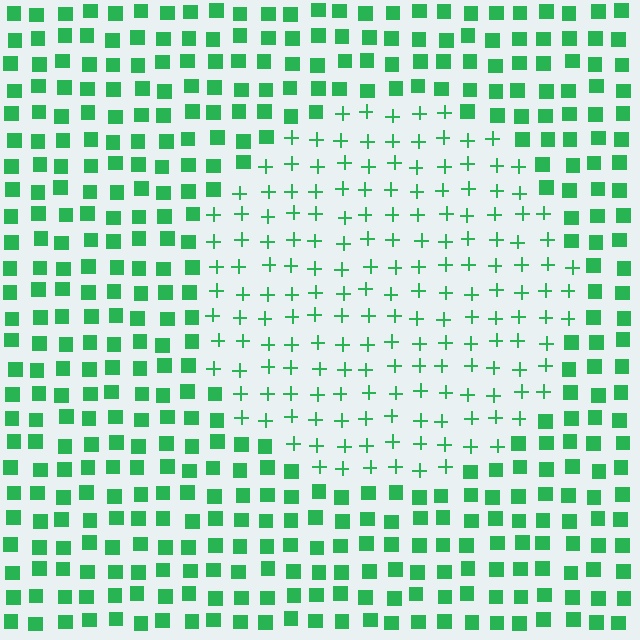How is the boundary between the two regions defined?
The boundary is defined by a change in element shape: plus signs inside vs. squares outside. All elements share the same color and spacing.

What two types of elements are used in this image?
The image uses plus signs inside the circle region and squares outside it.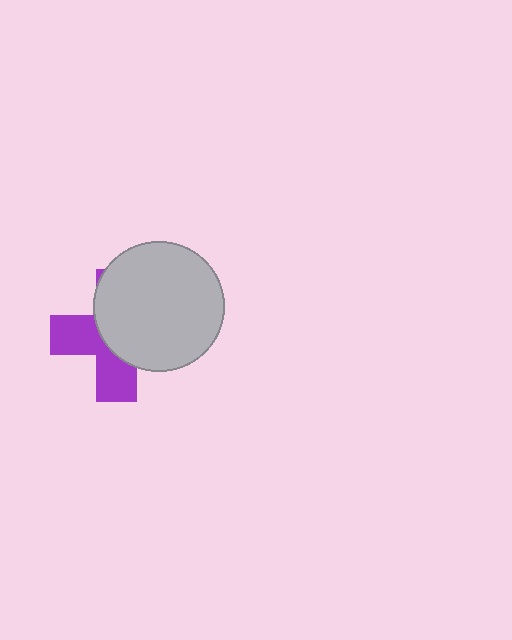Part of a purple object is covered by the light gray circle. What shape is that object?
It is a cross.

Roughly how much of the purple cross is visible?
A small part of it is visible (roughly 42%).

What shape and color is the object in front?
The object in front is a light gray circle.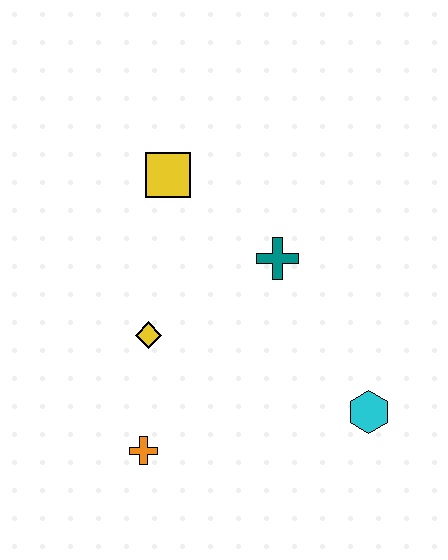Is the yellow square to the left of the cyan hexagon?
Yes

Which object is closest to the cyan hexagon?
The teal cross is closest to the cyan hexagon.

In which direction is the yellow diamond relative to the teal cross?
The yellow diamond is to the left of the teal cross.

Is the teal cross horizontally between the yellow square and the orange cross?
No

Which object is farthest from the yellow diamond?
The cyan hexagon is farthest from the yellow diamond.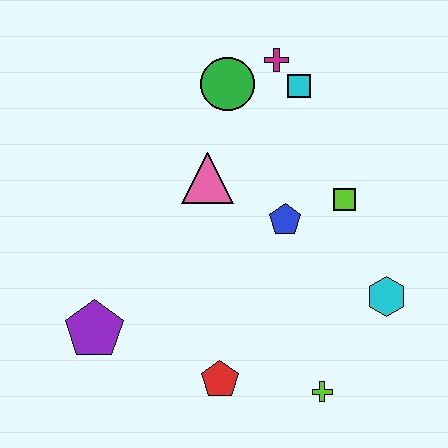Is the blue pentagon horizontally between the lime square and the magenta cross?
Yes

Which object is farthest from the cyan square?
The purple pentagon is farthest from the cyan square.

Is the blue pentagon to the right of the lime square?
No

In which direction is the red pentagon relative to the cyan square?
The red pentagon is below the cyan square.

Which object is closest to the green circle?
The magenta cross is closest to the green circle.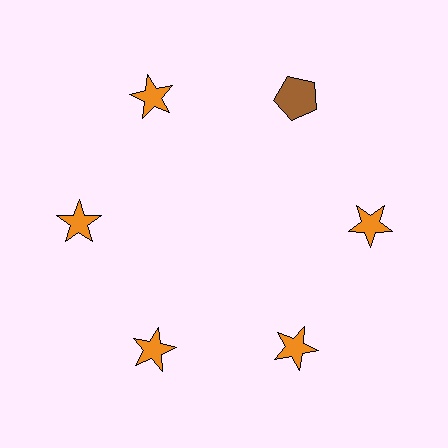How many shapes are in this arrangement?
There are 6 shapes arranged in a ring pattern.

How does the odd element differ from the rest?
It differs in both color (brown instead of orange) and shape (pentagon instead of star).